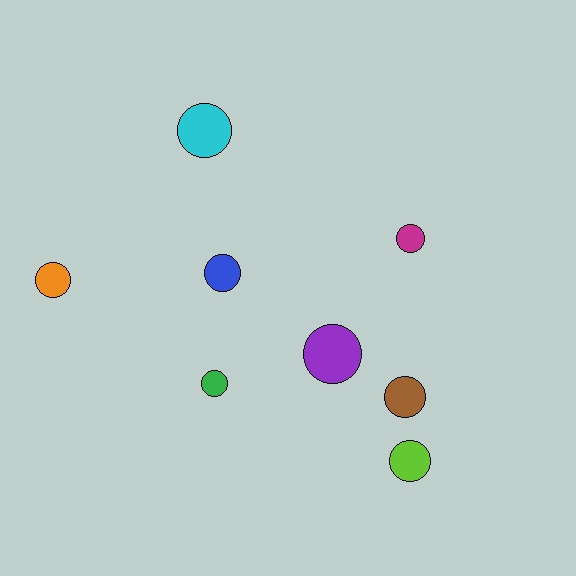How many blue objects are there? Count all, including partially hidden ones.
There is 1 blue object.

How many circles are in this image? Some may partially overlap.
There are 8 circles.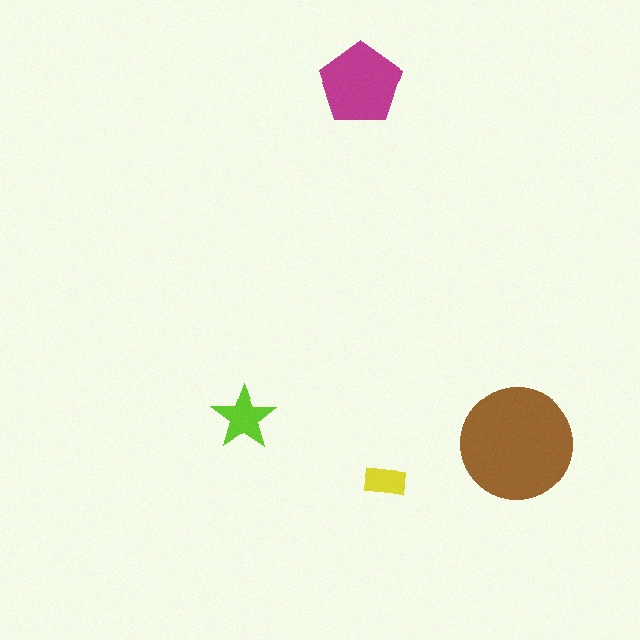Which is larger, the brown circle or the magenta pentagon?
The brown circle.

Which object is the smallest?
The yellow rectangle.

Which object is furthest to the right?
The brown circle is rightmost.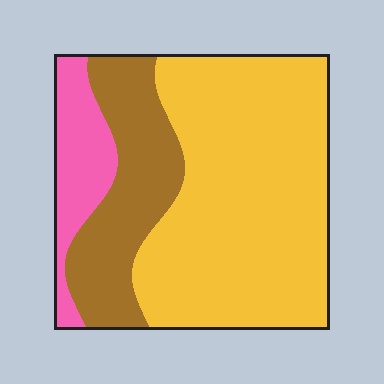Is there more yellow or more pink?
Yellow.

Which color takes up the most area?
Yellow, at roughly 60%.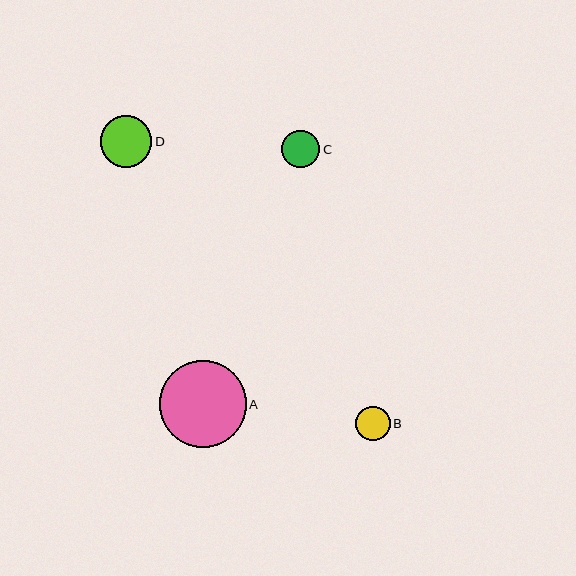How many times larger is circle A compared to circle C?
Circle A is approximately 2.3 times the size of circle C.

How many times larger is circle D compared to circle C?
Circle D is approximately 1.4 times the size of circle C.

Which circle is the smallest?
Circle B is the smallest with a size of approximately 34 pixels.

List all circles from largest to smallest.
From largest to smallest: A, D, C, B.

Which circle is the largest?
Circle A is the largest with a size of approximately 87 pixels.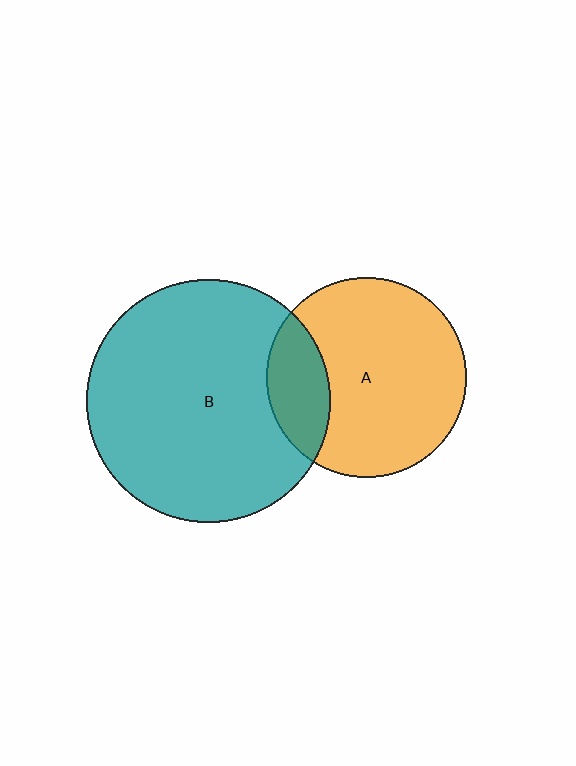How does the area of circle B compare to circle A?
Approximately 1.5 times.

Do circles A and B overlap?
Yes.